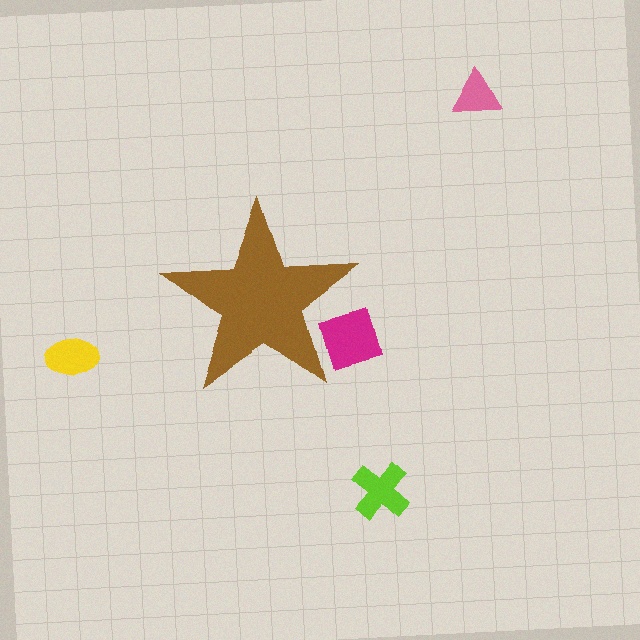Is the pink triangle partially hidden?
No, the pink triangle is fully visible.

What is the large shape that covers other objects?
A brown star.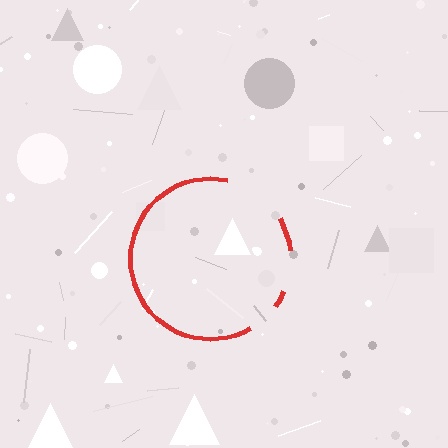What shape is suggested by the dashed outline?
The dashed outline suggests a circle.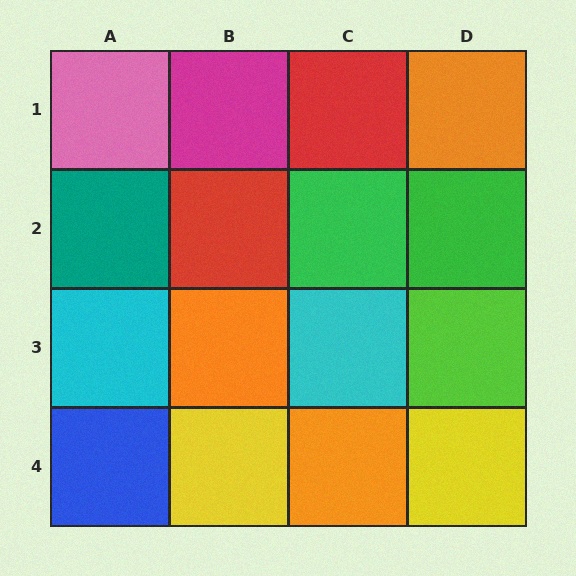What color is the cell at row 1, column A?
Pink.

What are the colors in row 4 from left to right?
Blue, yellow, orange, yellow.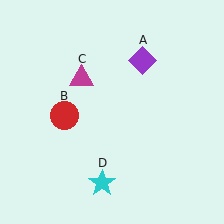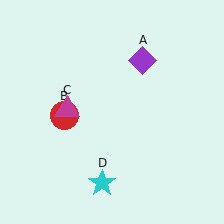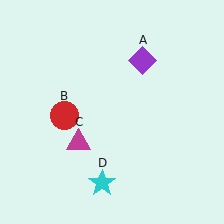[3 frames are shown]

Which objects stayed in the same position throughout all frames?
Purple diamond (object A) and red circle (object B) and cyan star (object D) remained stationary.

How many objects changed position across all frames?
1 object changed position: magenta triangle (object C).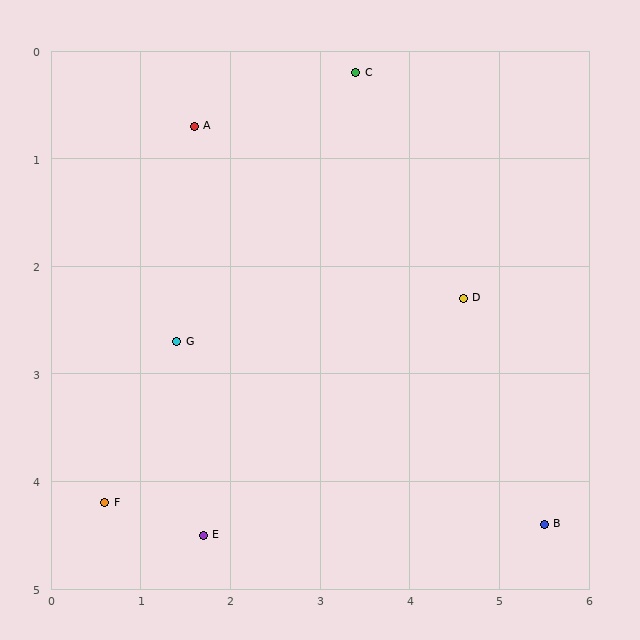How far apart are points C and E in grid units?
Points C and E are about 4.6 grid units apart.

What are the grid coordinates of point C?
Point C is at approximately (3.4, 0.2).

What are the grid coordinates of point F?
Point F is at approximately (0.6, 4.2).